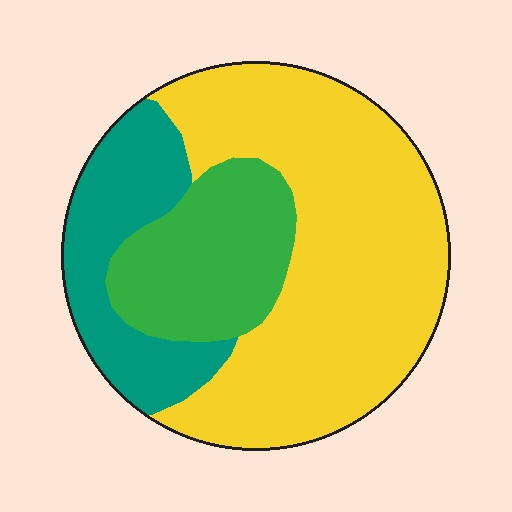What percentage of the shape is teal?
Teal covers 21% of the shape.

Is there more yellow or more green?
Yellow.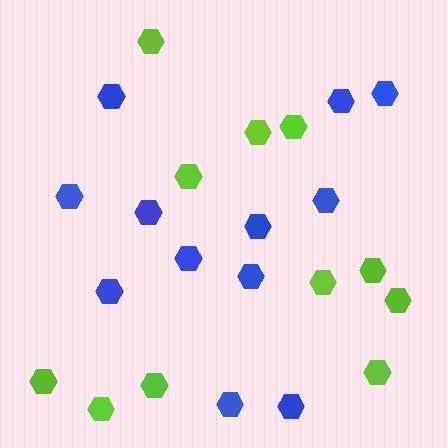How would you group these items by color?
There are 2 groups: one group of lime hexagons (11) and one group of blue hexagons (12).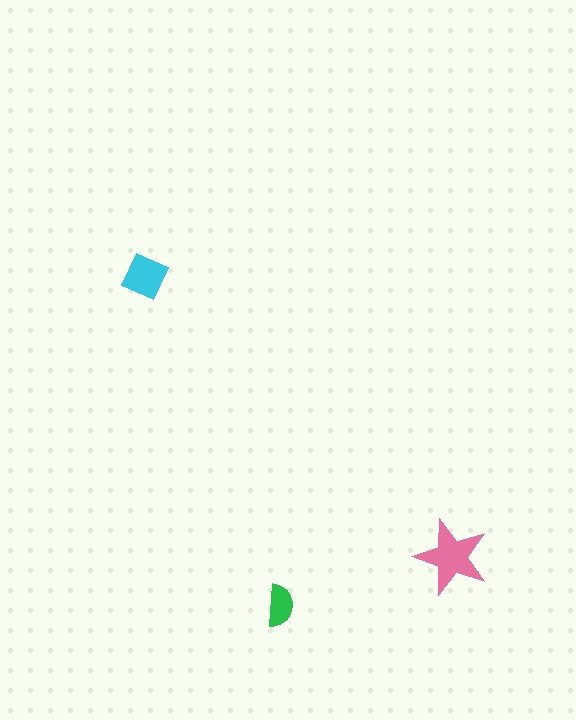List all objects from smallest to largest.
The green semicircle, the cyan diamond, the pink star.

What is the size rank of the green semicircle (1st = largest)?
3rd.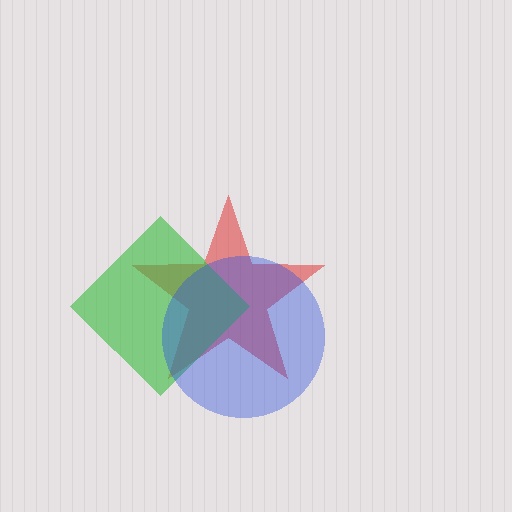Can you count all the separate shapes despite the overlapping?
Yes, there are 3 separate shapes.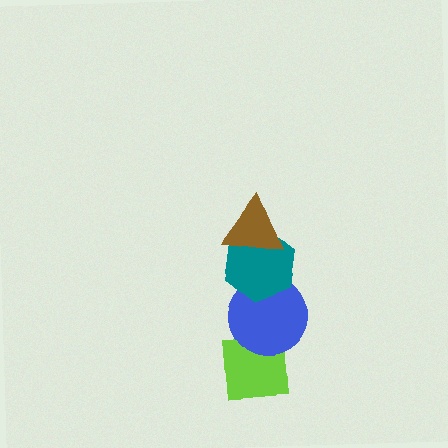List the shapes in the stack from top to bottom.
From top to bottom: the brown triangle, the teal hexagon, the blue circle, the lime square.